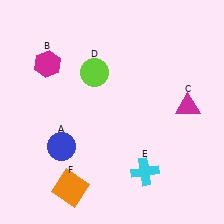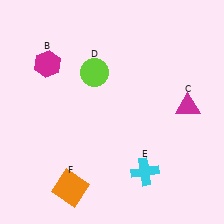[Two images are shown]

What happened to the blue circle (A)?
The blue circle (A) was removed in Image 2. It was in the bottom-left area of Image 1.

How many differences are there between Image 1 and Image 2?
There is 1 difference between the two images.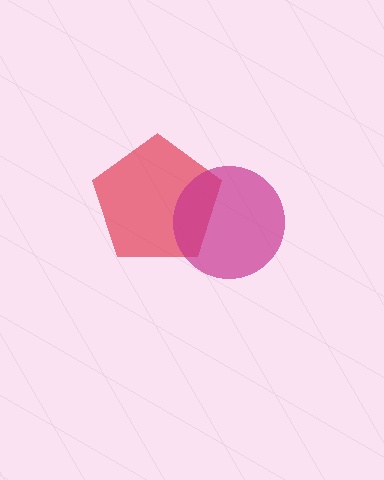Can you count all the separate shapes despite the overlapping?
Yes, there are 2 separate shapes.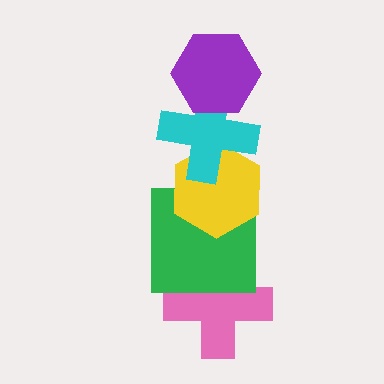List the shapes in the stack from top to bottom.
From top to bottom: the purple hexagon, the cyan cross, the yellow hexagon, the green square, the pink cross.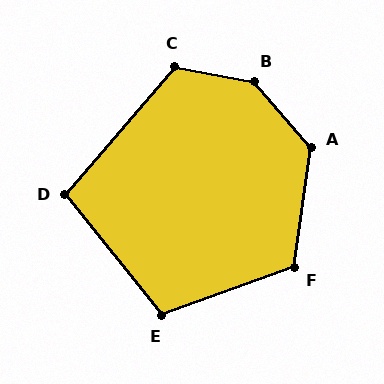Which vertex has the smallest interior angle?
D, at approximately 101 degrees.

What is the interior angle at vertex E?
Approximately 109 degrees (obtuse).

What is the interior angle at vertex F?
Approximately 118 degrees (obtuse).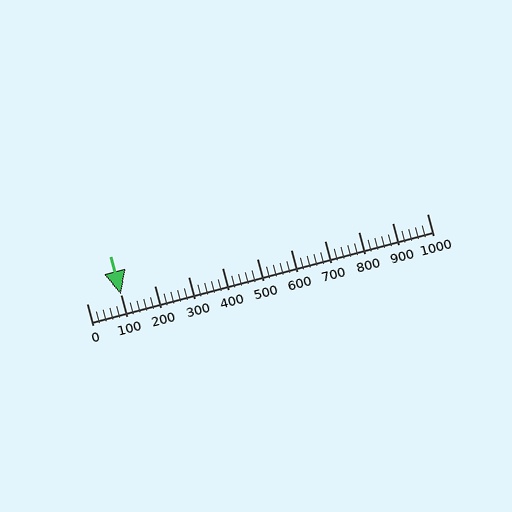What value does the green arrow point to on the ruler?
The green arrow points to approximately 100.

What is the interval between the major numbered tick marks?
The major tick marks are spaced 100 units apart.